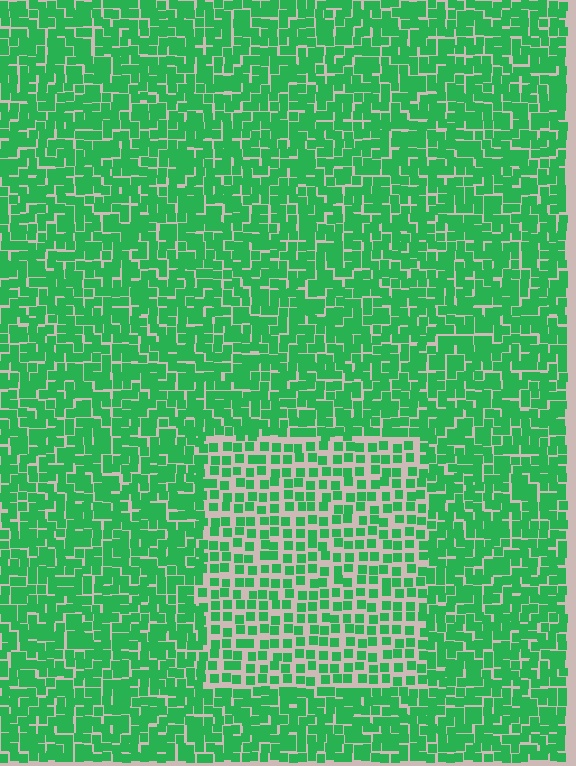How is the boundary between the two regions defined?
The boundary is defined by a change in element density (approximately 1.7x ratio). All elements are the same color, size, and shape.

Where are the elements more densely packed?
The elements are more densely packed outside the rectangle boundary.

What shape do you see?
I see a rectangle.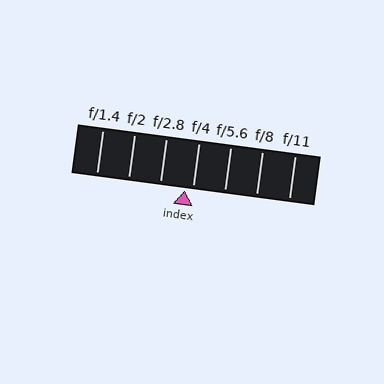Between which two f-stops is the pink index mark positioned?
The index mark is between f/2.8 and f/4.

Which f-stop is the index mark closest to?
The index mark is closest to f/4.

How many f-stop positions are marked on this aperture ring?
There are 7 f-stop positions marked.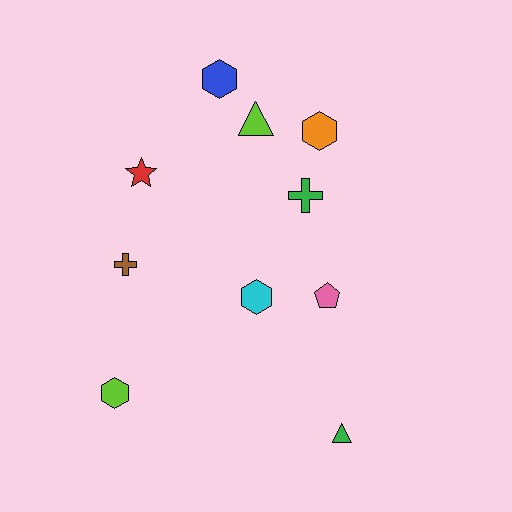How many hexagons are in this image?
There are 4 hexagons.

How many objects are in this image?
There are 10 objects.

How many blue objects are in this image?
There is 1 blue object.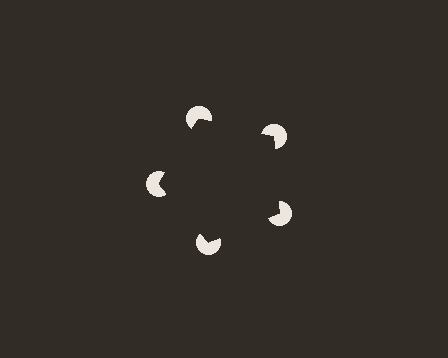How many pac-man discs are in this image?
There are 5 — one at each vertex of the illusory pentagon.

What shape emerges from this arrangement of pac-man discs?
An illusory pentagon — its edges are inferred from the aligned wedge cuts in the pac-man discs, not physically drawn.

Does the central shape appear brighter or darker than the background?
It typically appears slightly darker than the background, even though no actual brightness change is drawn.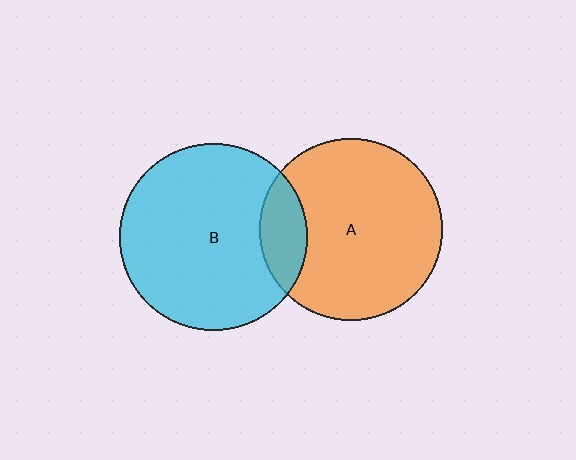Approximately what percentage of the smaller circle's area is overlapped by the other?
Approximately 15%.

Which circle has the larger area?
Circle B (cyan).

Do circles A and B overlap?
Yes.